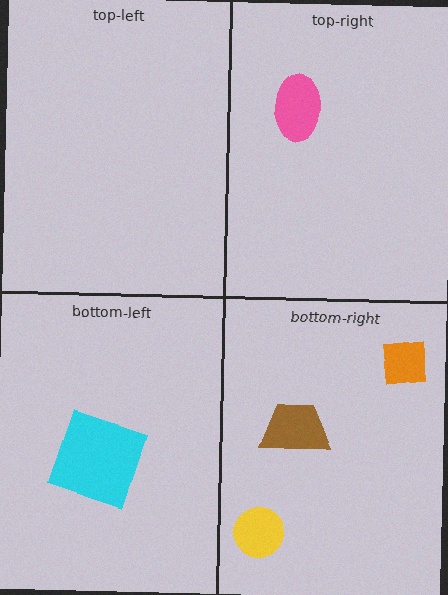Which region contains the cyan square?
The bottom-left region.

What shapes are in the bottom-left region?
The cyan square.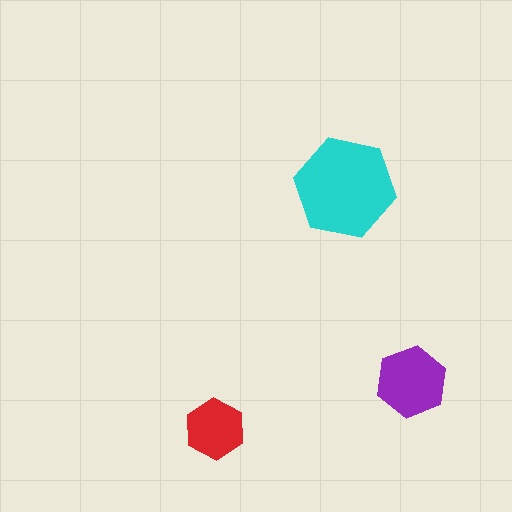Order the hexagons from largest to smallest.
the cyan one, the purple one, the red one.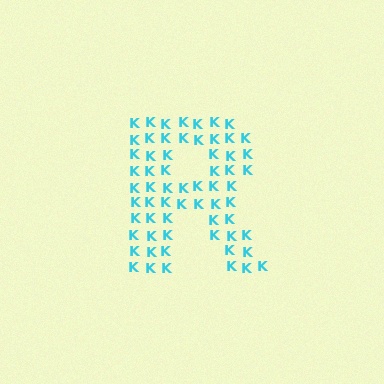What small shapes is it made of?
It is made of small letter K's.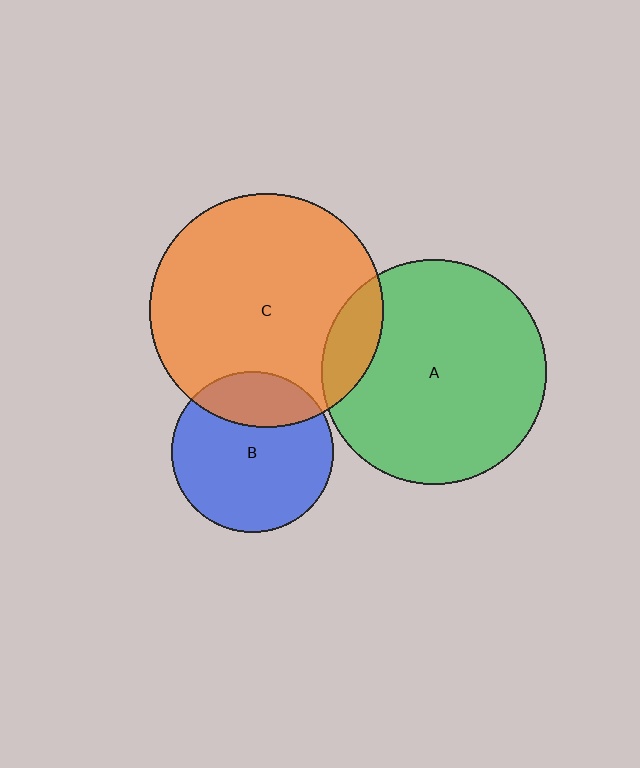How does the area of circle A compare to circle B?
Approximately 1.9 times.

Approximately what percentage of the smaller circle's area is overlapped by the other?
Approximately 25%.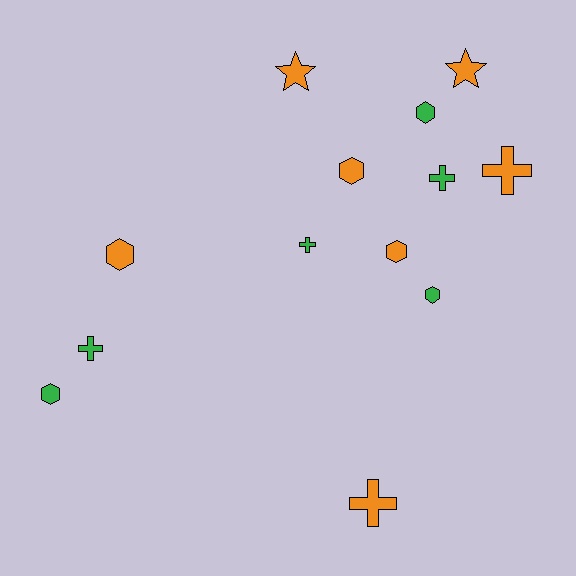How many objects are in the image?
There are 13 objects.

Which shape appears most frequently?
Hexagon, with 6 objects.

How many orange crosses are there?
There are 2 orange crosses.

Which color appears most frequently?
Orange, with 7 objects.